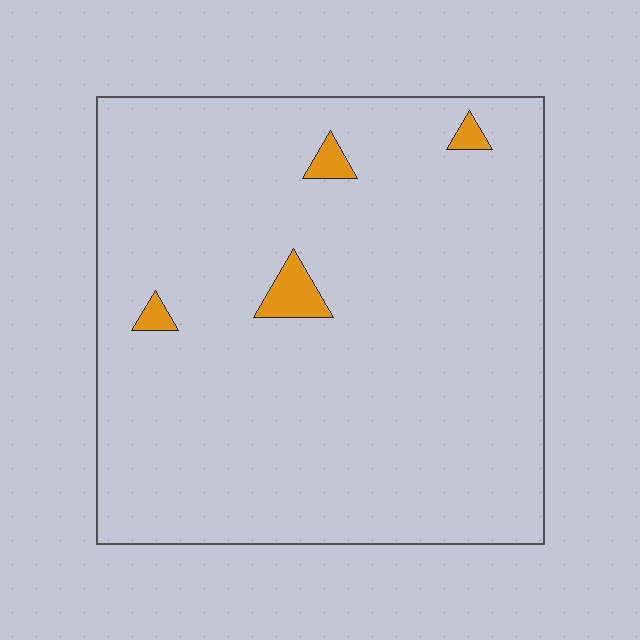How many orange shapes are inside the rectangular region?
4.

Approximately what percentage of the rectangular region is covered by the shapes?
Approximately 5%.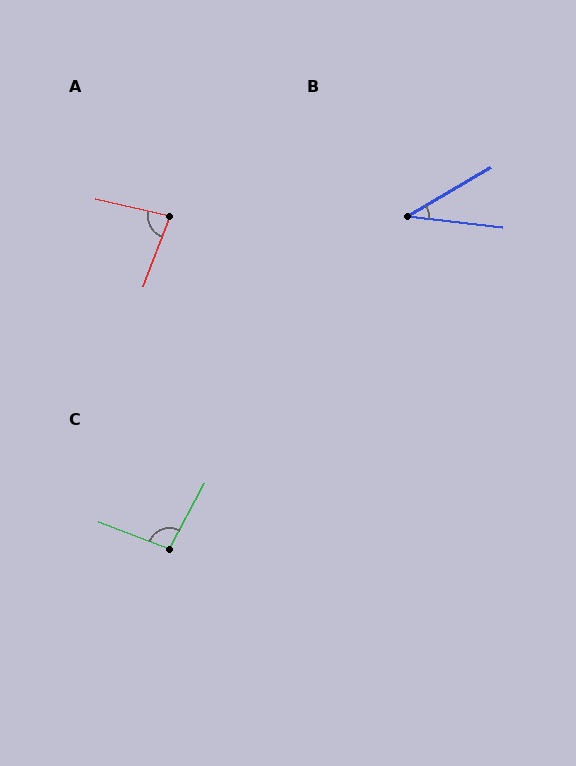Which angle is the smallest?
B, at approximately 37 degrees.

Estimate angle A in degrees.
Approximately 83 degrees.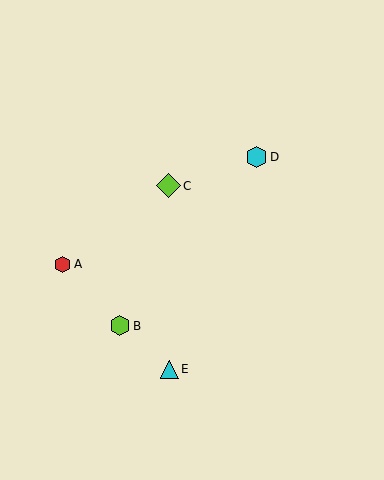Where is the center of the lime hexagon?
The center of the lime hexagon is at (120, 326).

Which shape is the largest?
The lime diamond (labeled C) is the largest.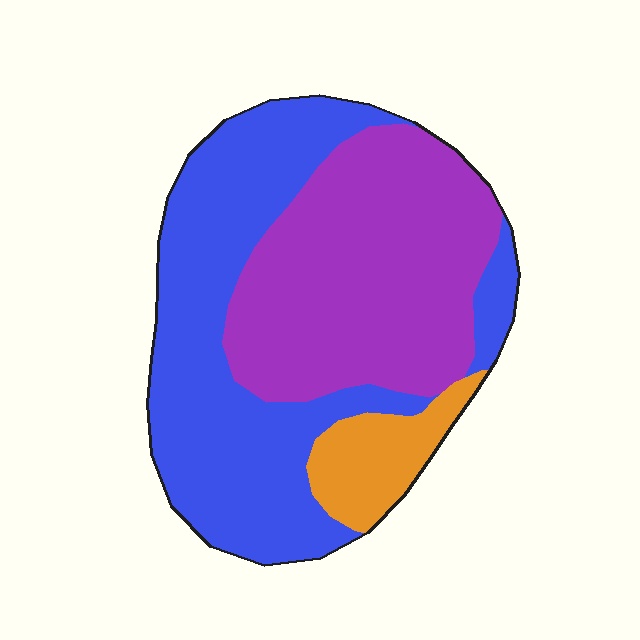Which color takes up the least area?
Orange, at roughly 10%.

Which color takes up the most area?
Blue, at roughly 50%.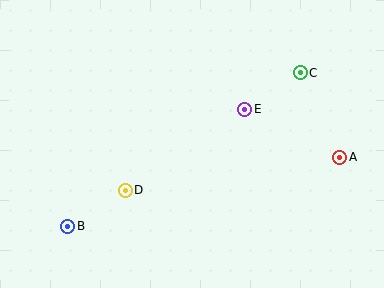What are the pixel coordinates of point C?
Point C is at (300, 73).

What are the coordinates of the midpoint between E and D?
The midpoint between E and D is at (185, 150).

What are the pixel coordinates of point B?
Point B is at (68, 226).